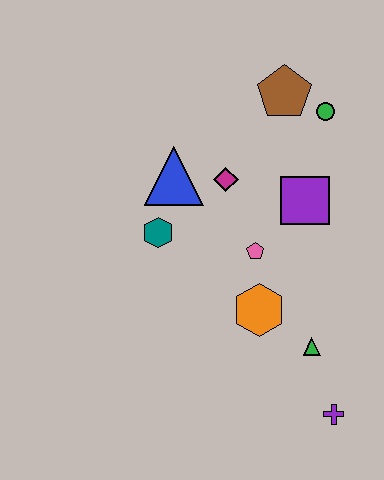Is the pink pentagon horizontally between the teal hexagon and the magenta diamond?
No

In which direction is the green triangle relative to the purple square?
The green triangle is below the purple square.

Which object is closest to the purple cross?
The green triangle is closest to the purple cross.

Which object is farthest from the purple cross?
The brown pentagon is farthest from the purple cross.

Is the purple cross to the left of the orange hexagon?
No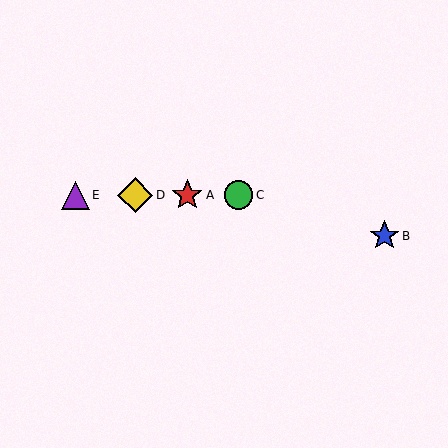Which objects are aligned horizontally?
Objects A, C, D, E are aligned horizontally.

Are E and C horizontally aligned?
Yes, both are at y≈195.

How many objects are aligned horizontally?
4 objects (A, C, D, E) are aligned horizontally.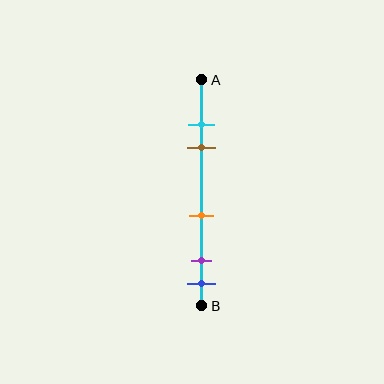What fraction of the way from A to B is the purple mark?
The purple mark is approximately 80% (0.8) of the way from A to B.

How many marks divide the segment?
There are 5 marks dividing the segment.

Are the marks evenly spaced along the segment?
No, the marks are not evenly spaced.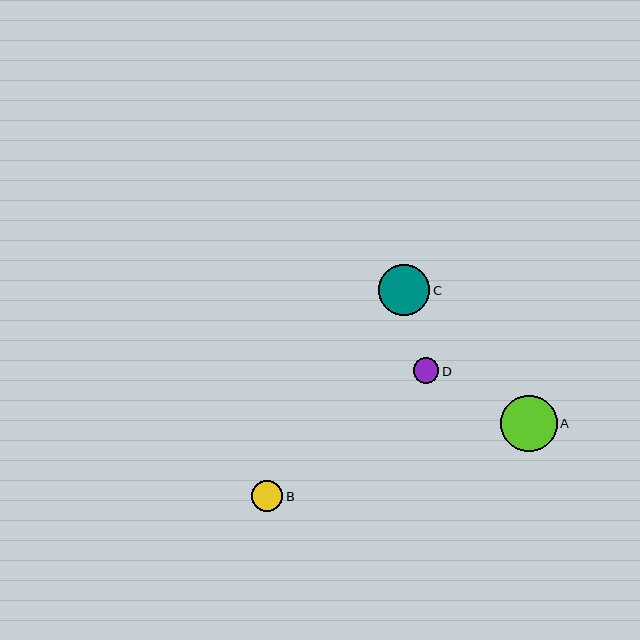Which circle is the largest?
Circle A is the largest with a size of approximately 57 pixels.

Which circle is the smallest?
Circle D is the smallest with a size of approximately 26 pixels.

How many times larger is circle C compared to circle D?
Circle C is approximately 2.0 times the size of circle D.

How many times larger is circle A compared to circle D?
Circle A is approximately 2.2 times the size of circle D.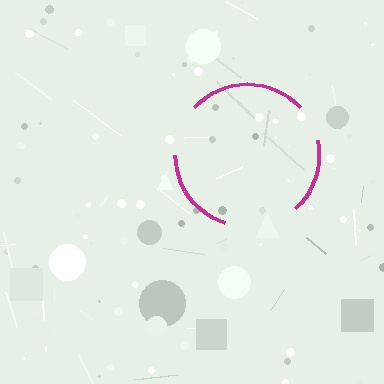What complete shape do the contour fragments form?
The contour fragments form a circle.